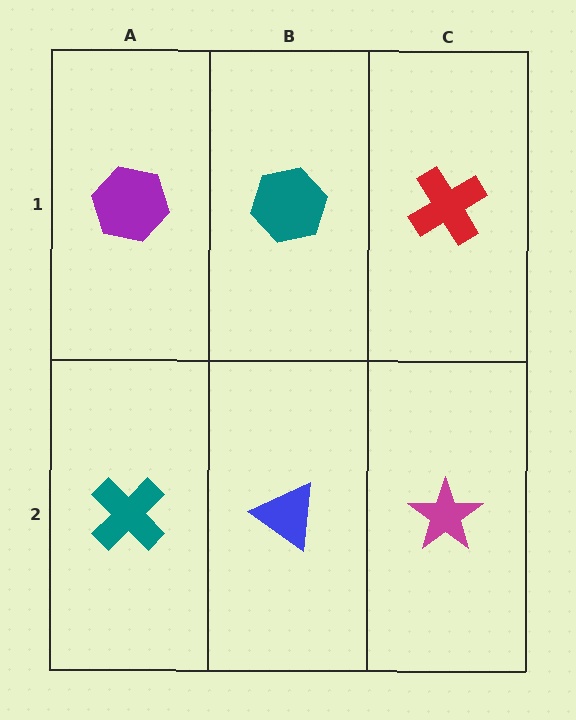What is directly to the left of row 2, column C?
A blue triangle.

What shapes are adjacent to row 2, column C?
A red cross (row 1, column C), a blue triangle (row 2, column B).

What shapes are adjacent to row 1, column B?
A blue triangle (row 2, column B), a purple hexagon (row 1, column A), a red cross (row 1, column C).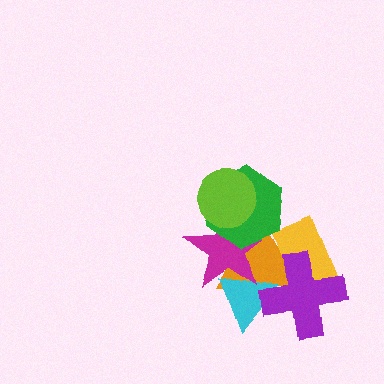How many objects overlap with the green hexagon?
3 objects overlap with the green hexagon.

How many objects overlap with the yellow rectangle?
2 objects overlap with the yellow rectangle.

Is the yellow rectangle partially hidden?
Yes, it is partially covered by another shape.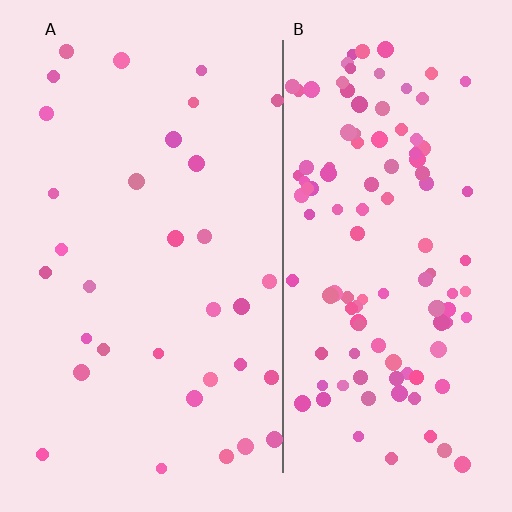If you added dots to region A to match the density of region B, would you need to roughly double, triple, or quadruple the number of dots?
Approximately quadruple.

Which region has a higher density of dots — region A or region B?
B (the right).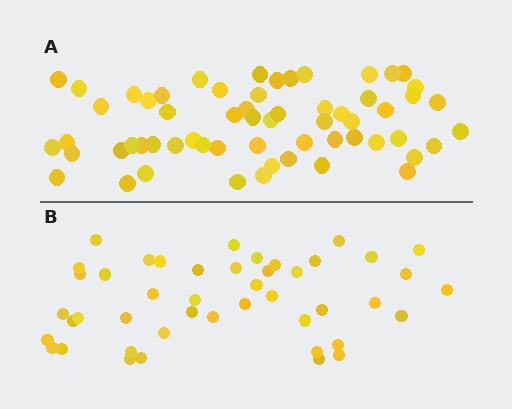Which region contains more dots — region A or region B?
Region A (the top region) has more dots.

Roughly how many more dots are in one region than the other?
Region A has approximately 15 more dots than region B.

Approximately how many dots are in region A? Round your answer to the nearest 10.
About 60 dots.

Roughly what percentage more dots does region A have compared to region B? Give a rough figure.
About 35% more.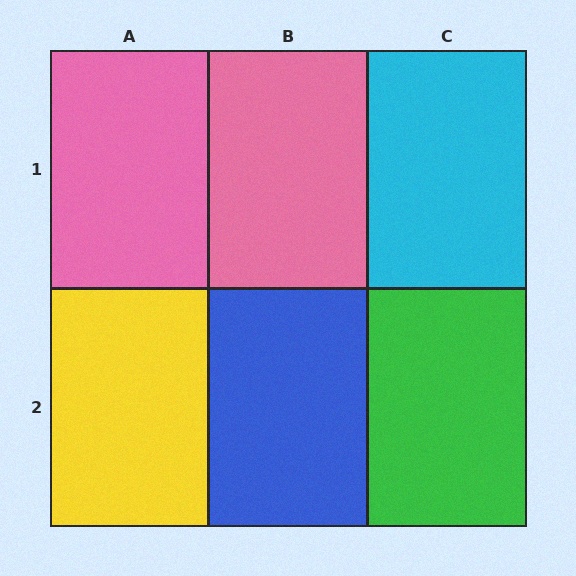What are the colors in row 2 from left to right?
Yellow, blue, green.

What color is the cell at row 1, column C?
Cyan.